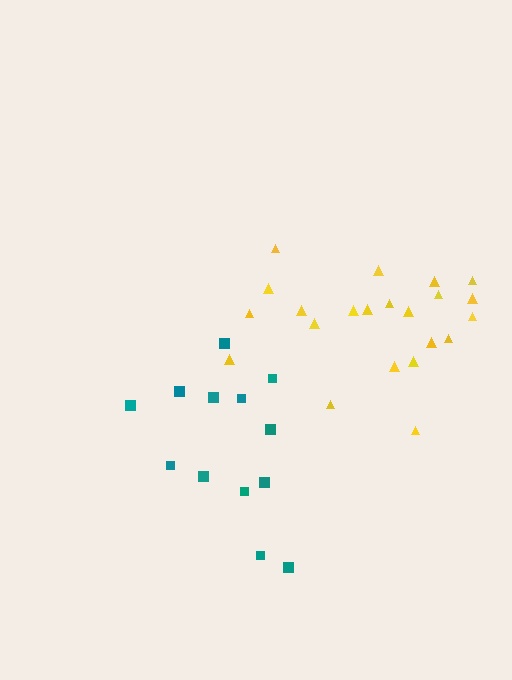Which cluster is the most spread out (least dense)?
Teal.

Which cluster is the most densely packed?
Yellow.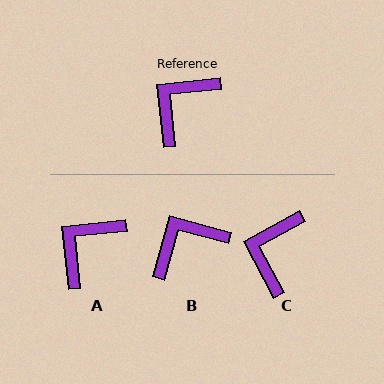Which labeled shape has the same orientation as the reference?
A.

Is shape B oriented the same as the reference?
No, it is off by about 22 degrees.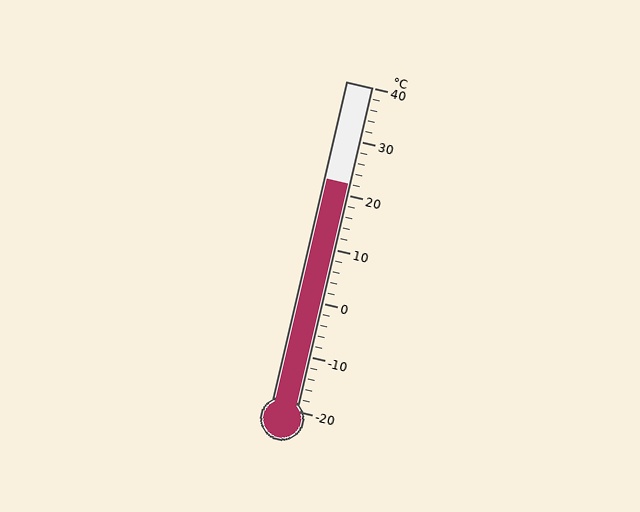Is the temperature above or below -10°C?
The temperature is above -10°C.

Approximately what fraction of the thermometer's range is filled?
The thermometer is filled to approximately 70% of its range.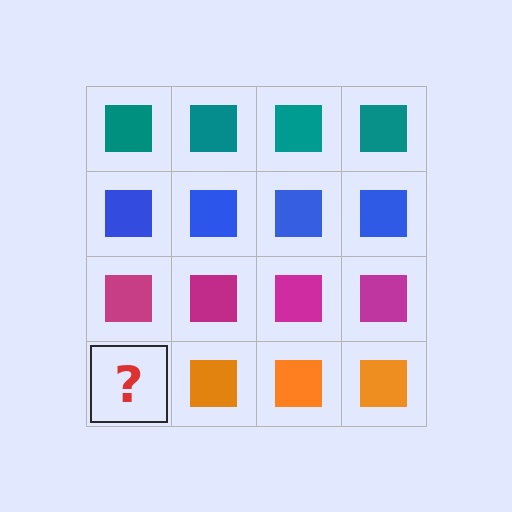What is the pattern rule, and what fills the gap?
The rule is that each row has a consistent color. The gap should be filled with an orange square.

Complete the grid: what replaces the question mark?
The question mark should be replaced with an orange square.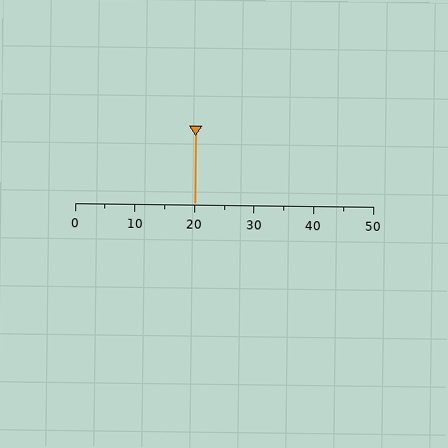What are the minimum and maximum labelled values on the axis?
The axis runs from 0 to 50.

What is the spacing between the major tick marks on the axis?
The major ticks are spaced 10 apart.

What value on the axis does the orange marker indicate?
The marker indicates approximately 20.